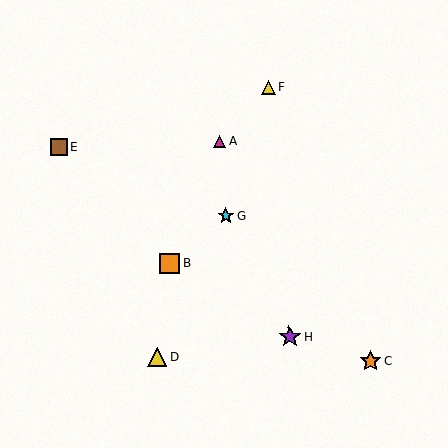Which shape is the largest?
The purple star (labeled H) is the largest.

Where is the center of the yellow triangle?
The center of the yellow triangle is at (269, 87).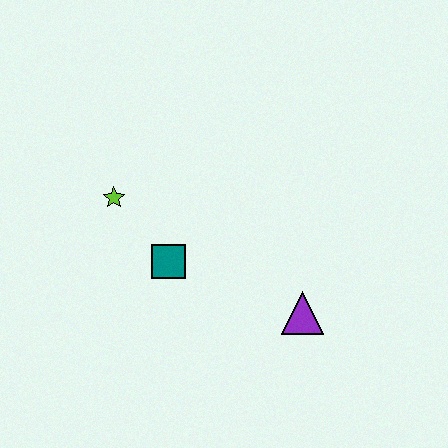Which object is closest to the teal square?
The lime star is closest to the teal square.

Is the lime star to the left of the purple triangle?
Yes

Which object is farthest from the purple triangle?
The lime star is farthest from the purple triangle.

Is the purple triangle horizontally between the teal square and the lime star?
No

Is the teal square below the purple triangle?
No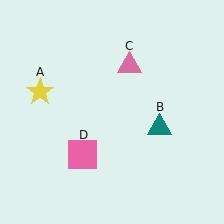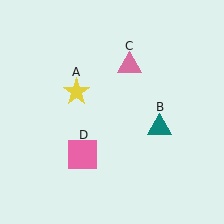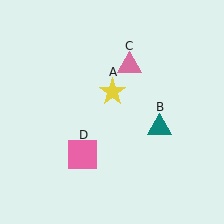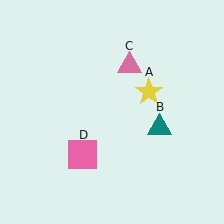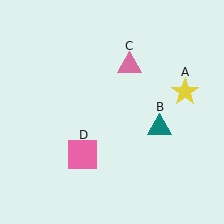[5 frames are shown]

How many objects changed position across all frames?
1 object changed position: yellow star (object A).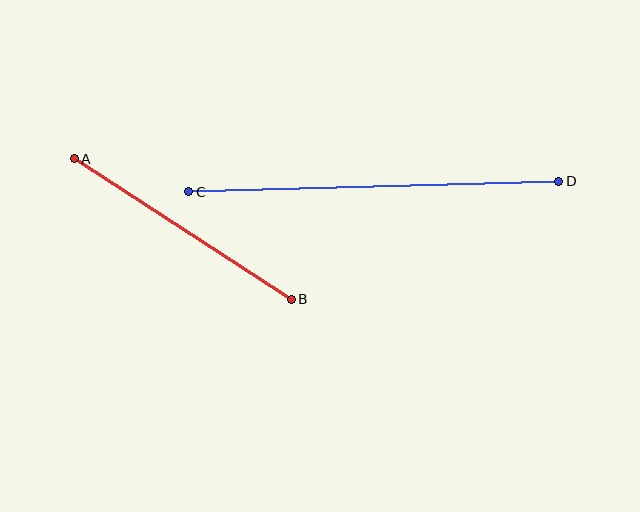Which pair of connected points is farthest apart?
Points C and D are farthest apart.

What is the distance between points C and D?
The distance is approximately 370 pixels.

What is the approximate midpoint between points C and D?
The midpoint is at approximately (374, 187) pixels.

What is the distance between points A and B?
The distance is approximately 259 pixels.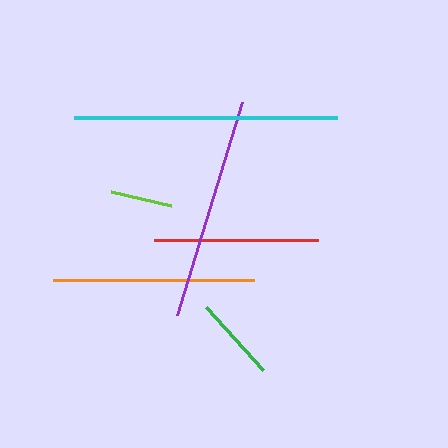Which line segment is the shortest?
The lime line is the shortest at approximately 61 pixels.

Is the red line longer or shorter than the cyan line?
The cyan line is longer than the red line.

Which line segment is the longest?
The cyan line is the longest at approximately 263 pixels.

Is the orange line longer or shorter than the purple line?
The purple line is longer than the orange line.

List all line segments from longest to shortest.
From longest to shortest: cyan, purple, orange, red, green, lime.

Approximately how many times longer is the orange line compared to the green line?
The orange line is approximately 2.4 times the length of the green line.